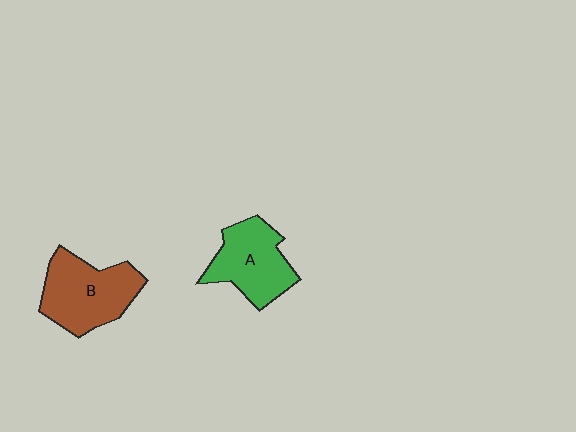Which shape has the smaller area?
Shape A (green).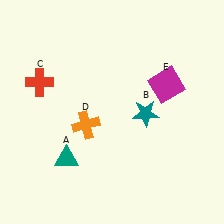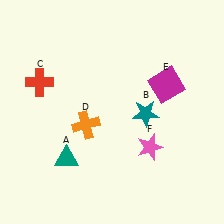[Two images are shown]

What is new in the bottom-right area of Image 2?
A pink star (F) was added in the bottom-right area of Image 2.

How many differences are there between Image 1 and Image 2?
There is 1 difference between the two images.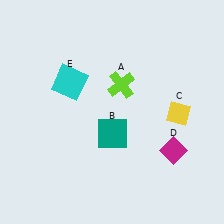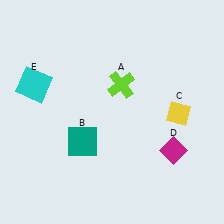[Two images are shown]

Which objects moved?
The objects that moved are: the teal square (B), the cyan square (E).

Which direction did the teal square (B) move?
The teal square (B) moved left.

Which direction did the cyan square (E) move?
The cyan square (E) moved left.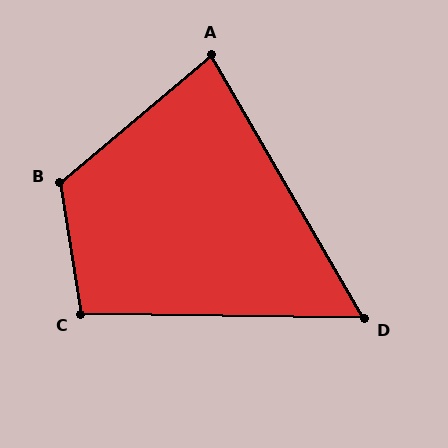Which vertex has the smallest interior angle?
D, at approximately 59 degrees.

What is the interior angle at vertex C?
Approximately 100 degrees (obtuse).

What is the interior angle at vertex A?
Approximately 80 degrees (acute).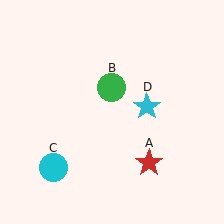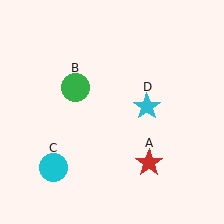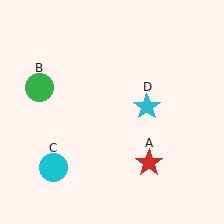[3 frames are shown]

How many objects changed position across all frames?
1 object changed position: green circle (object B).